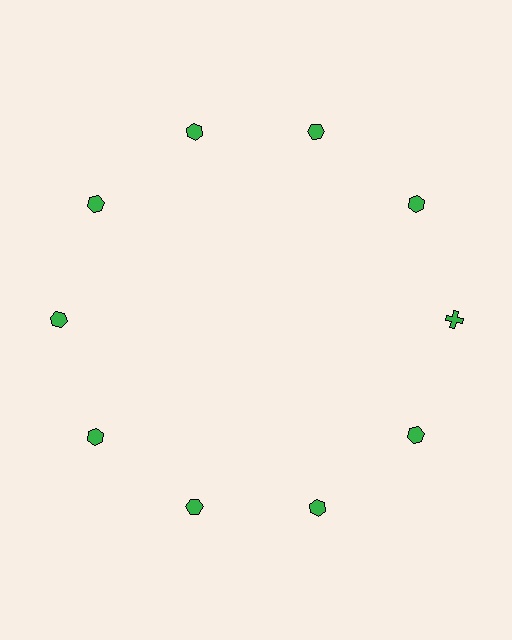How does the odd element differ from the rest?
It has a different shape: cross instead of hexagon.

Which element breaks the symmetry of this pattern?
The green cross at roughly the 3 o'clock position breaks the symmetry. All other shapes are green hexagons.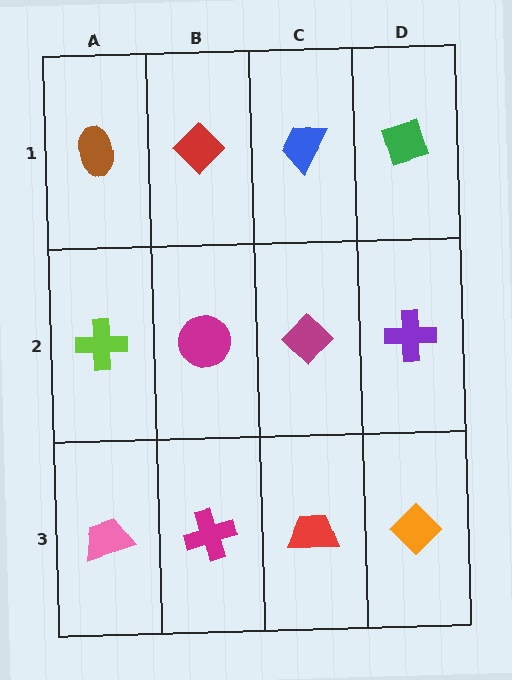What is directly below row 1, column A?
A lime cross.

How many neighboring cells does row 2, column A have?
3.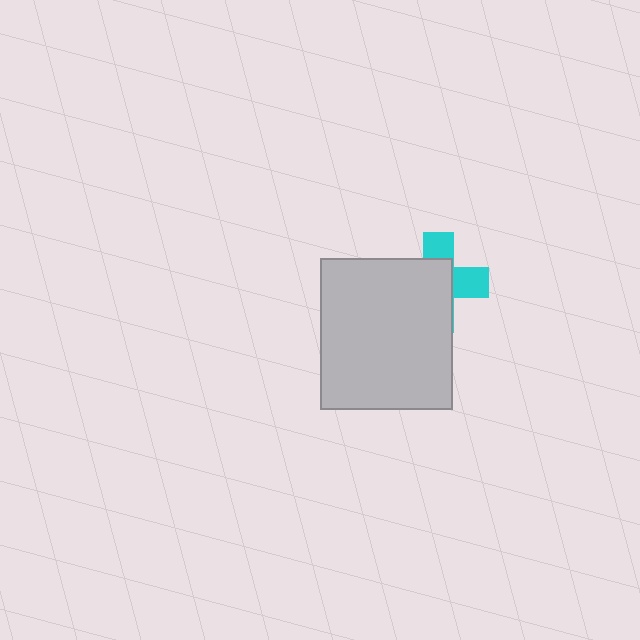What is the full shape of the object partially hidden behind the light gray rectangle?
The partially hidden object is a cyan cross.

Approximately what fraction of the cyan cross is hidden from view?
Roughly 64% of the cyan cross is hidden behind the light gray rectangle.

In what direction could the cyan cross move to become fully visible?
The cyan cross could move toward the upper-right. That would shift it out from behind the light gray rectangle entirely.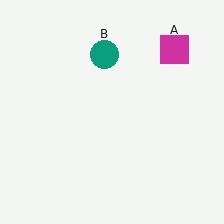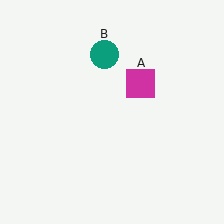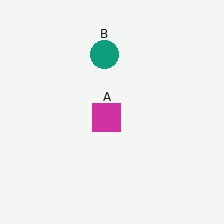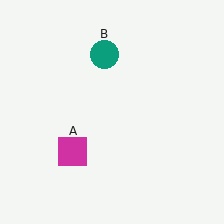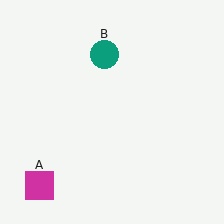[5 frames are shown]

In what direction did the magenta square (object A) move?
The magenta square (object A) moved down and to the left.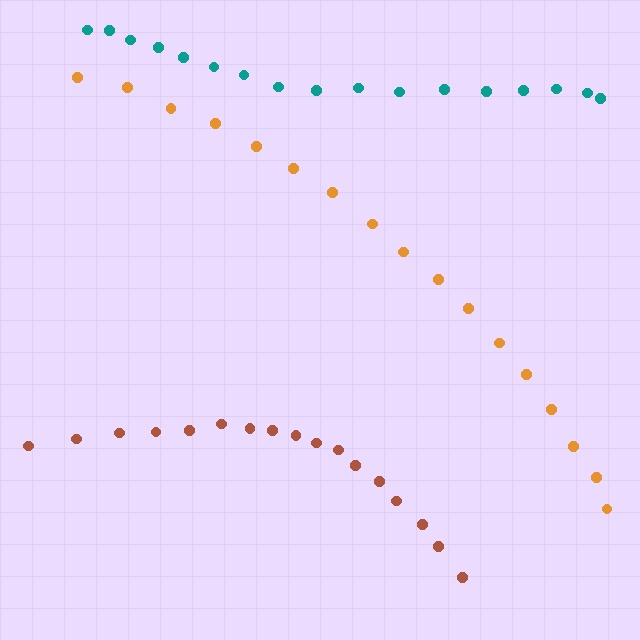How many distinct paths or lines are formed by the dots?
There are 3 distinct paths.